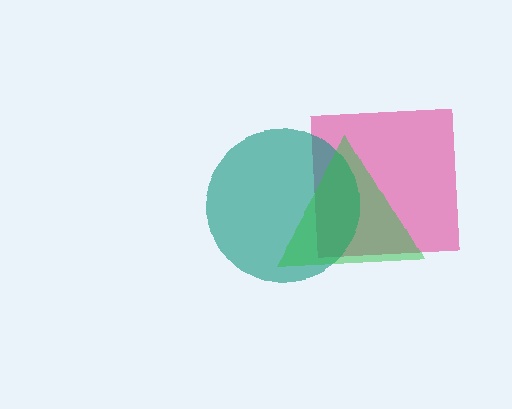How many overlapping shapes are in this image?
There are 3 overlapping shapes in the image.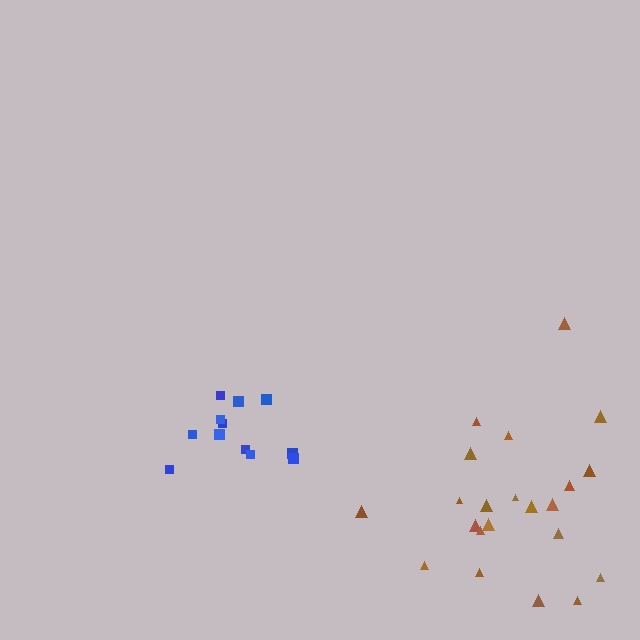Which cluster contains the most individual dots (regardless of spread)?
Brown (22).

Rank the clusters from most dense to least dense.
blue, brown.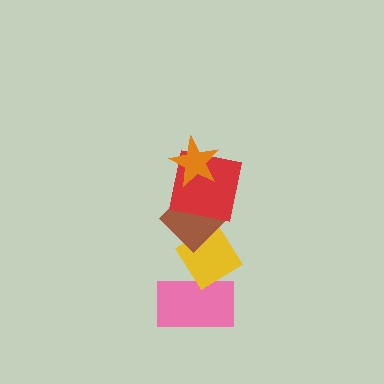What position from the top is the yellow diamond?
The yellow diamond is 4th from the top.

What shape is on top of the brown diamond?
The red square is on top of the brown diamond.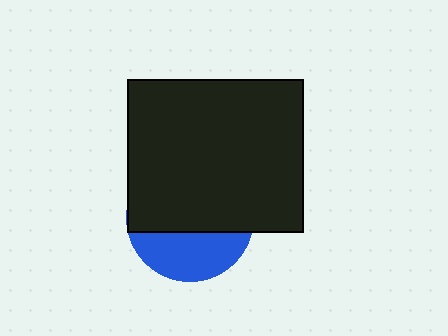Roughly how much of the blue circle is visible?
A small part of it is visible (roughly 35%).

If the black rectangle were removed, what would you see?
You would see the complete blue circle.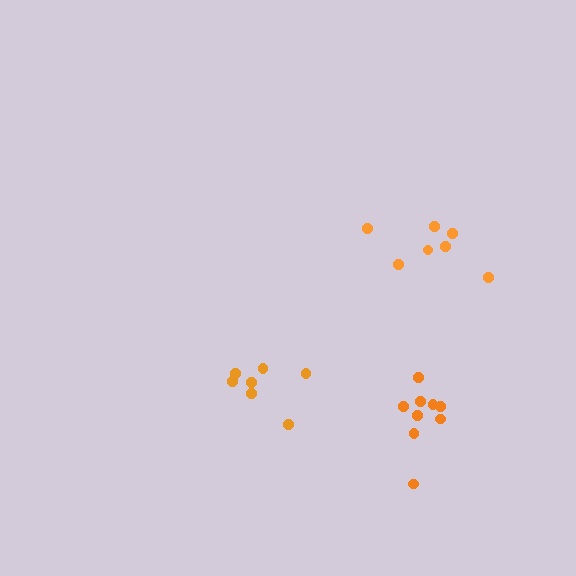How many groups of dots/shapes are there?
There are 3 groups.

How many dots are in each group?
Group 1: 7 dots, Group 2: 9 dots, Group 3: 7 dots (23 total).